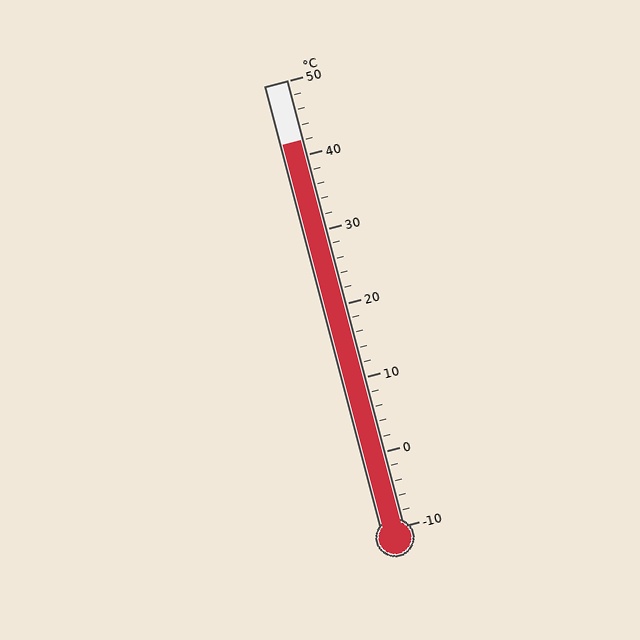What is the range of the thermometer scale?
The thermometer scale ranges from -10°C to 50°C.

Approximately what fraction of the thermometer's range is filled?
The thermometer is filled to approximately 85% of its range.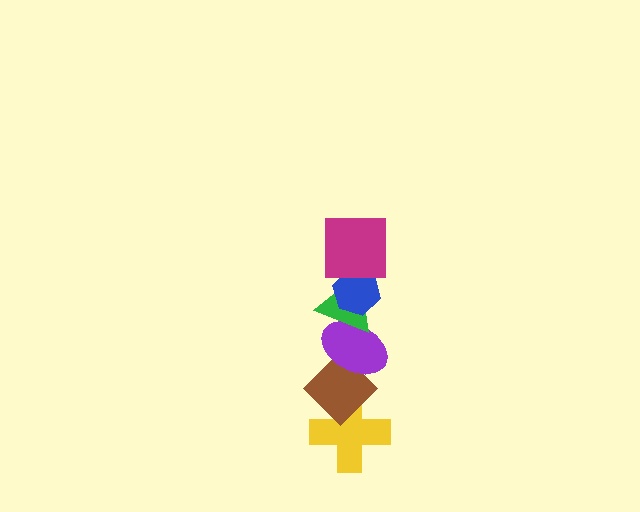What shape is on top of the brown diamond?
The purple ellipse is on top of the brown diamond.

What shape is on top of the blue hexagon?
The magenta square is on top of the blue hexagon.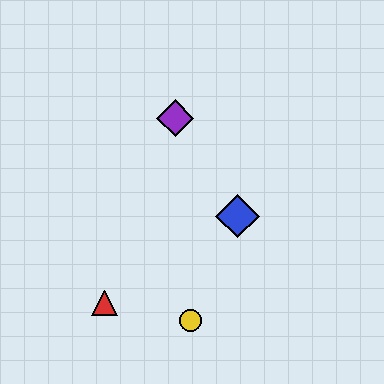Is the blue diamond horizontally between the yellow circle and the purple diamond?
No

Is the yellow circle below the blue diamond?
Yes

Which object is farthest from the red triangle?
The purple diamond is farthest from the red triangle.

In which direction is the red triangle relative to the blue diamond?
The red triangle is to the left of the blue diamond.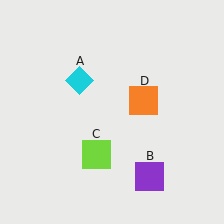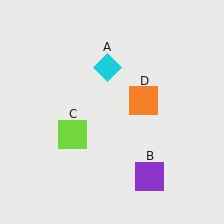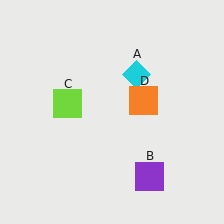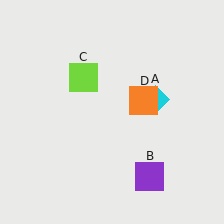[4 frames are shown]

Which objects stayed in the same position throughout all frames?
Purple square (object B) and orange square (object D) remained stationary.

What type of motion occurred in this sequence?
The cyan diamond (object A), lime square (object C) rotated clockwise around the center of the scene.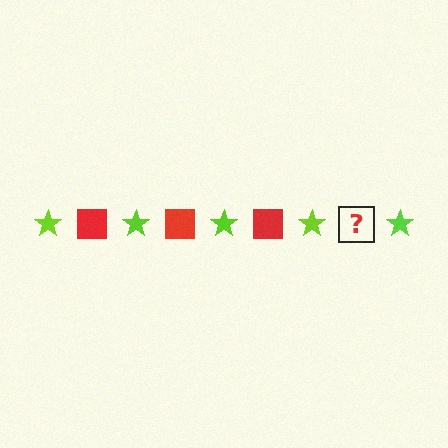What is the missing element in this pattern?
The missing element is a red square.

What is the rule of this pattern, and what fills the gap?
The rule is that the pattern alternates between lime star and red square. The gap should be filled with a red square.